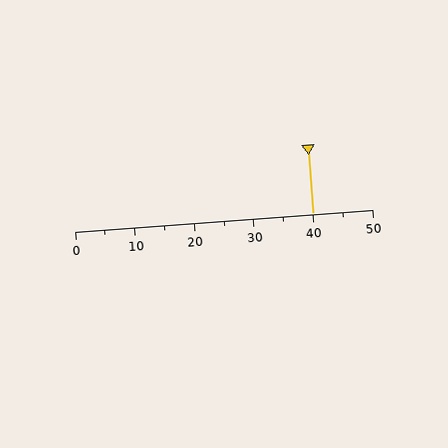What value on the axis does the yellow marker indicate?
The marker indicates approximately 40.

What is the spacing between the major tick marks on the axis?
The major ticks are spaced 10 apart.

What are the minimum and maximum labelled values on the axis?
The axis runs from 0 to 50.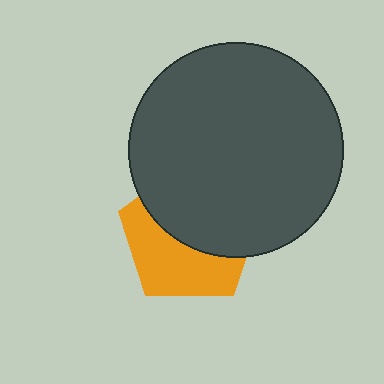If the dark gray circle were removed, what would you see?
You would see the complete orange pentagon.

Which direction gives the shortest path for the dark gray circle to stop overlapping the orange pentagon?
Moving up gives the shortest separation.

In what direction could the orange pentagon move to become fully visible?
The orange pentagon could move down. That would shift it out from behind the dark gray circle entirely.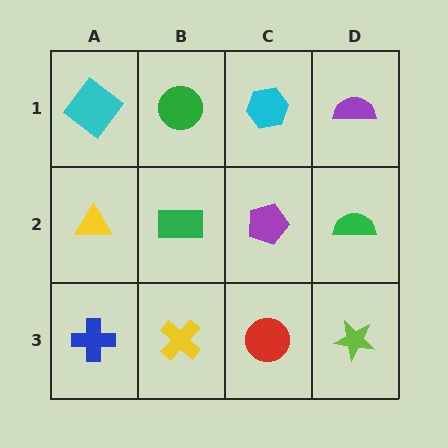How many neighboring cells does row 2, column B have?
4.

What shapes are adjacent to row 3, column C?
A purple pentagon (row 2, column C), a yellow cross (row 3, column B), a lime star (row 3, column D).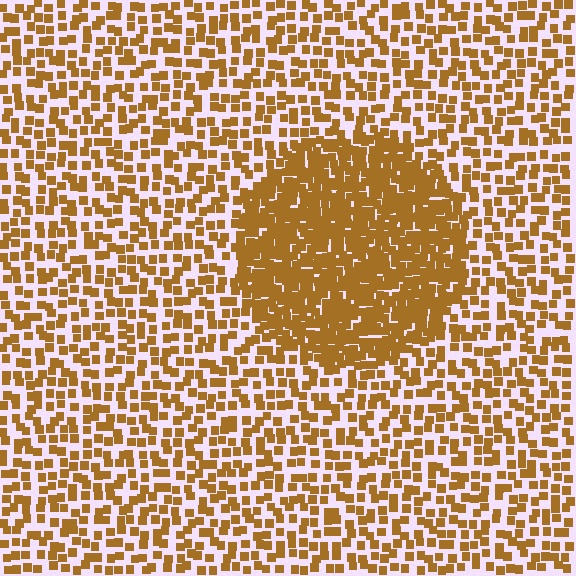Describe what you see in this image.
The image contains small brown elements arranged at two different densities. A circle-shaped region is visible where the elements are more densely packed than the surrounding area.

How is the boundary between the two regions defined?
The boundary is defined by a change in element density (approximately 2.2x ratio). All elements are the same color, size, and shape.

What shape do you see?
I see a circle.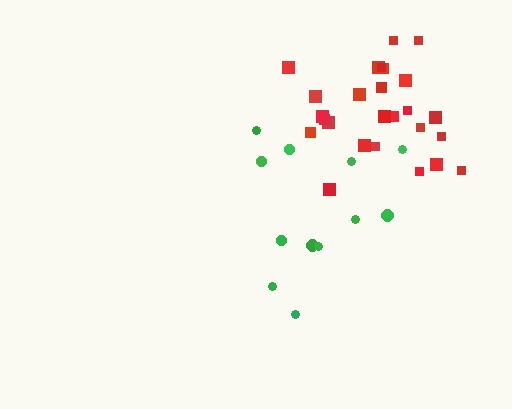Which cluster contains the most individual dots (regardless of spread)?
Red (26).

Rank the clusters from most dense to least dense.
red, green.